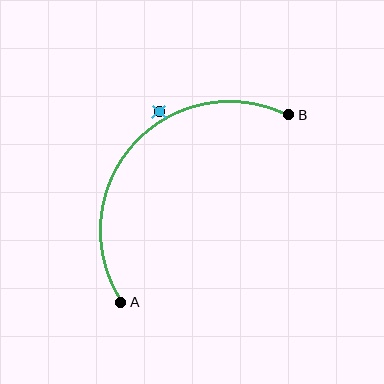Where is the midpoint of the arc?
The arc midpoint is the point on the curve farthest from the straight line joining A and B. It sits above and to the left of that line.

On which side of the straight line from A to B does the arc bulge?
The arc bulges above and to the left of the straight line connecting A and B.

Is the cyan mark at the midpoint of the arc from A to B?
No — the cyan mark does not lie on the arc at all. It sits slightly outside the curve.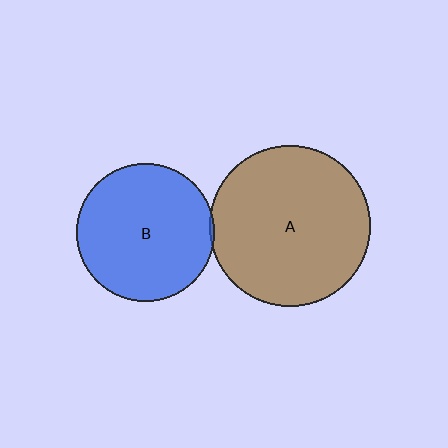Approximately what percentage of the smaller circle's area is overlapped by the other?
Approximately 5%.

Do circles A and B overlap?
Yes.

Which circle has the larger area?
Circle A (brown).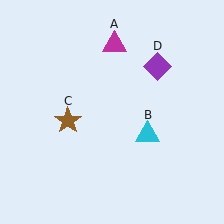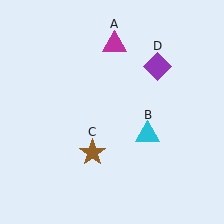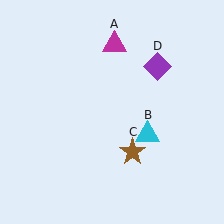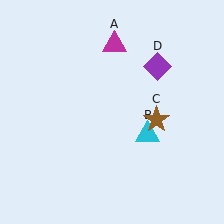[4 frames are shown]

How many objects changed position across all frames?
1 object changed position: brown star (object C).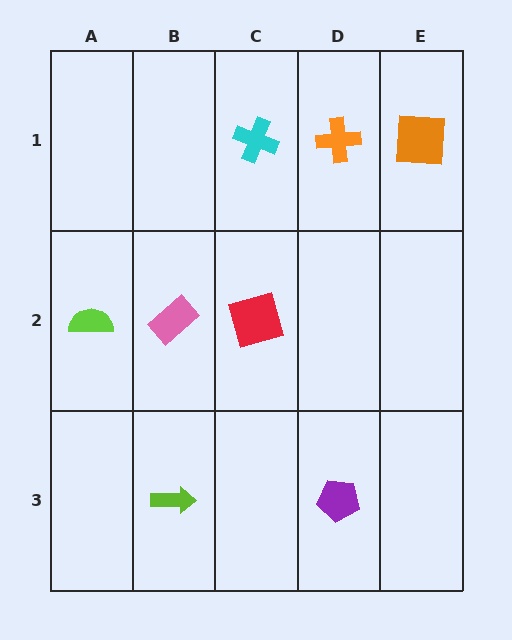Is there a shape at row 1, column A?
No, that cell is empty.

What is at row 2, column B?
A pink rectangle.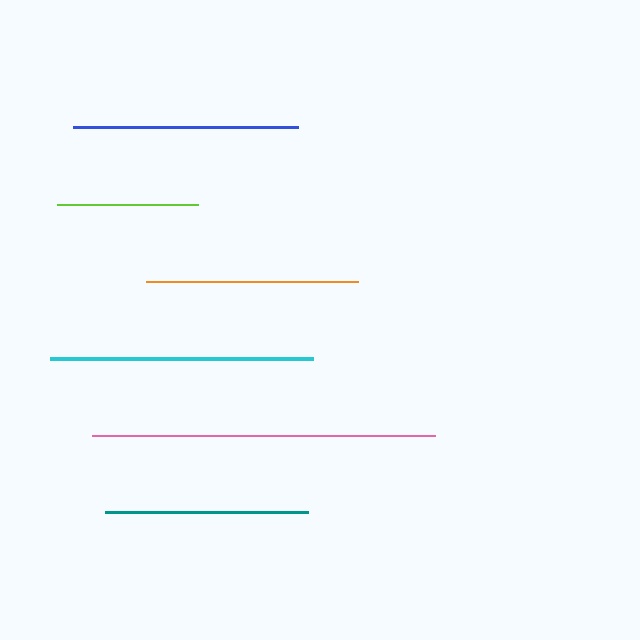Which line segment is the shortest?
The lime line is the shortest at approximately 141 pixels.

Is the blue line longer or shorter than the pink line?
The pink line is longer than the blue line.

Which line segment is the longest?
The pink line is the longest at approximately 343 pixels.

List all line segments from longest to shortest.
From longest to shortest: pink, cyan, blue, orange, teal, lime.